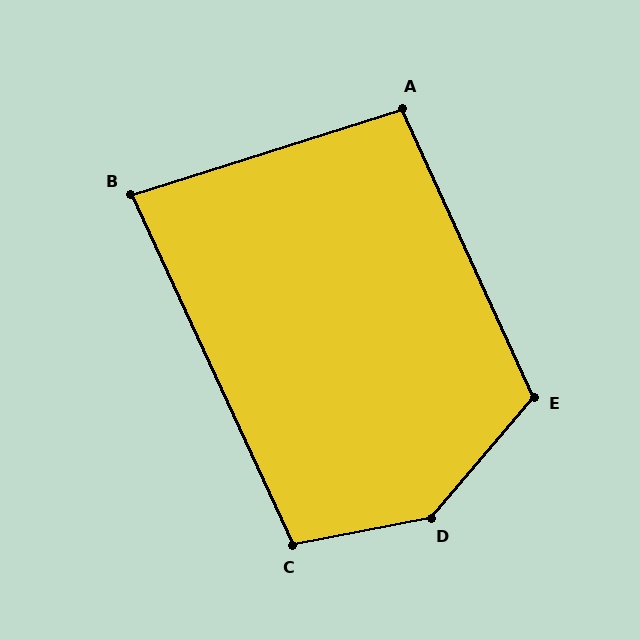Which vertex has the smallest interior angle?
B, at approximately 83 degrees.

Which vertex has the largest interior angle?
D, at approximately 141 degrees.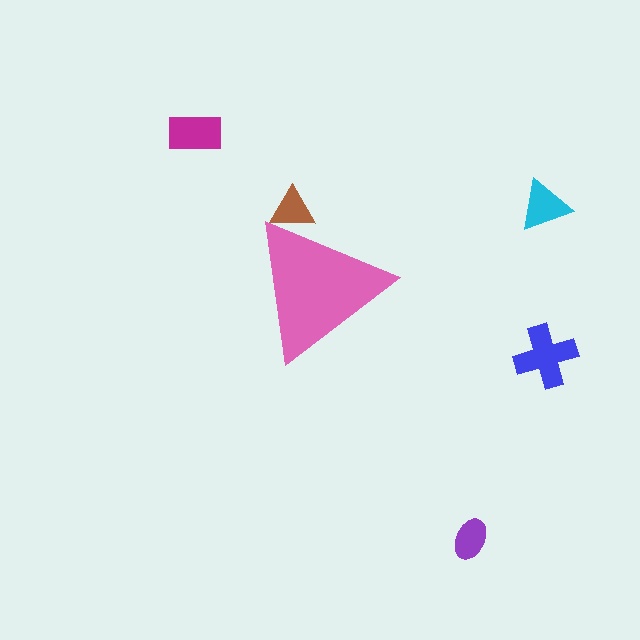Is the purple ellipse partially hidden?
No, the purple ellipse is fully visible.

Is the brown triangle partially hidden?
Yes, the brown triangle is partially hidden behind the pink triangle.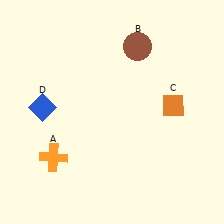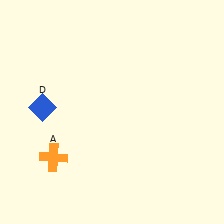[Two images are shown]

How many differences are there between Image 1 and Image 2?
There are 2 differences between the two images.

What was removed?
The orange diamond (C), the brown circle (B) were removed in Image 2.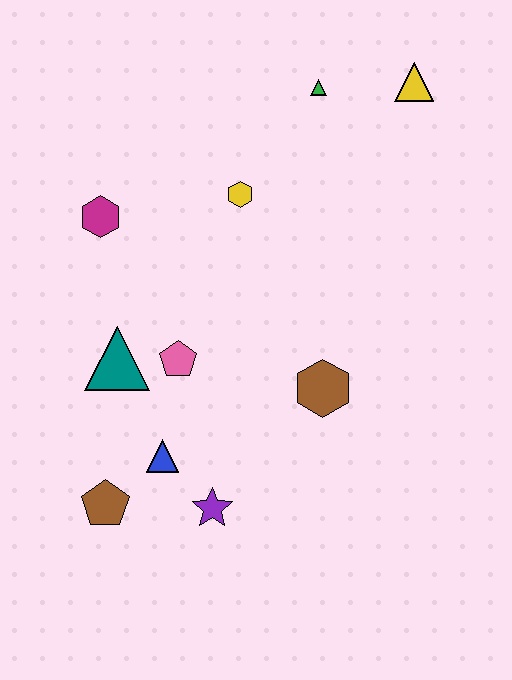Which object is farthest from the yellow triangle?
The brown pentagon is farthest from the yellow triangle.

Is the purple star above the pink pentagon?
No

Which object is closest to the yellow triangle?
The green triangle is closest to the yellow triangle.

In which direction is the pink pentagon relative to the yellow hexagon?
The pink pentagon is below the yellow hexagon.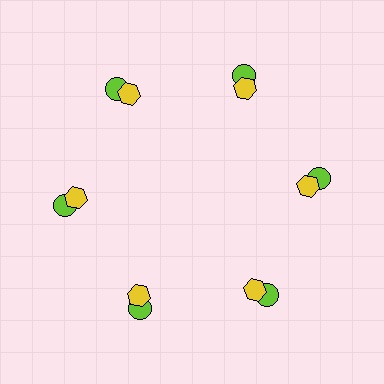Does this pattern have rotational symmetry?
Yes, this pattern has 6-fold rotational symmetry. It looks the same after rotating 60 degrees around the center.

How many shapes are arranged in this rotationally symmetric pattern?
There are 12 shapes, arranged in 6 groups of 2.